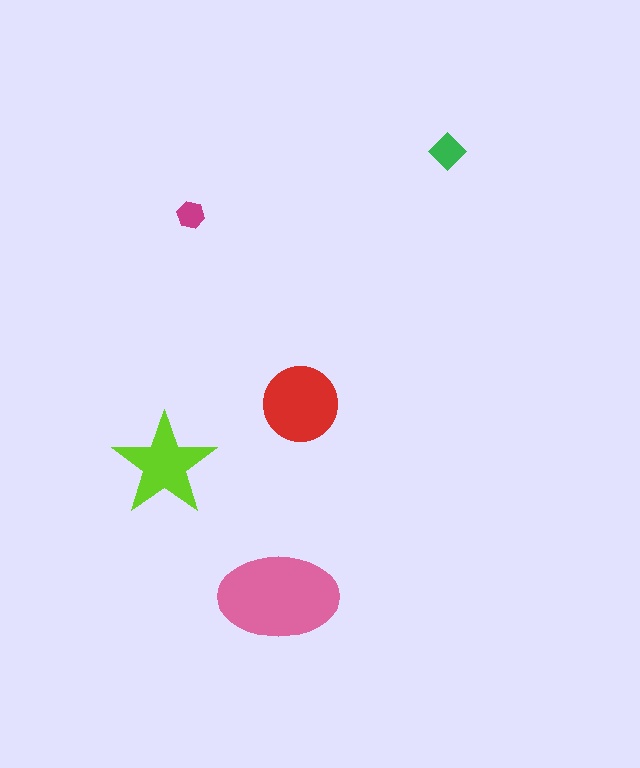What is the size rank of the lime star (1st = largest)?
3rd.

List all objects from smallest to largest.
The magenta hexagon, the green diamond, the lime star, the red circle, the pink ellipse.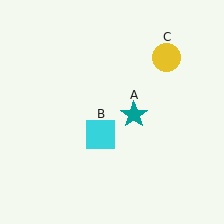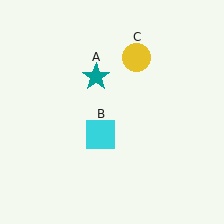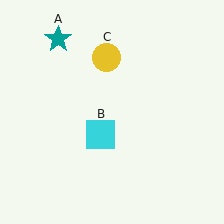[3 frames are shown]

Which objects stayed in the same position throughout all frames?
Cyan square (object B) remained stationary.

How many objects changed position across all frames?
2 objects changed position: teal star (object A), yellow circle (object C).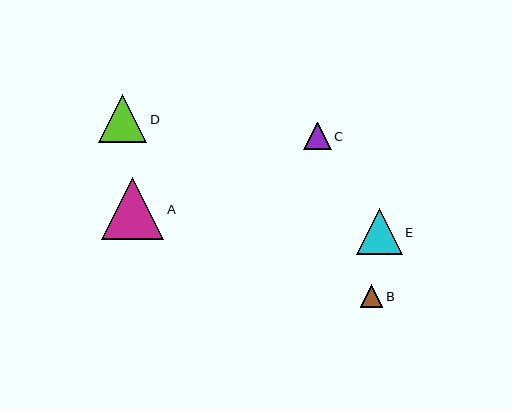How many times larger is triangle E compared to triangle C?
Triangle E is approximately 1.7 times the size of triangle C.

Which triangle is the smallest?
Triangle B is the smallest with a size of approximately 23 pixels.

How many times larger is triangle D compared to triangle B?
Triangle D is approximately 2.1 times the size of triangle B.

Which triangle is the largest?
Triangle A is the largest with a size of approximately 62 pixels.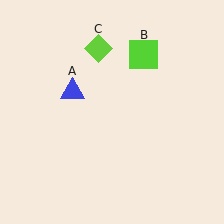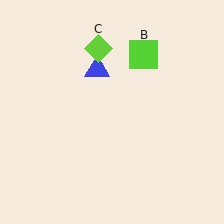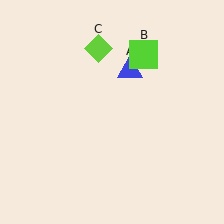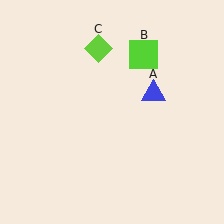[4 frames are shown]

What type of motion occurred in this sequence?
The blue triangle (object A) rotated clockwise around the center of the scene.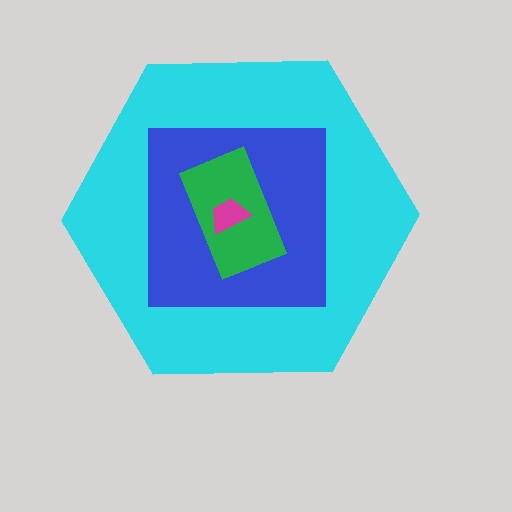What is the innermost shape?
The magenta trapezoid.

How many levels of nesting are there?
4.